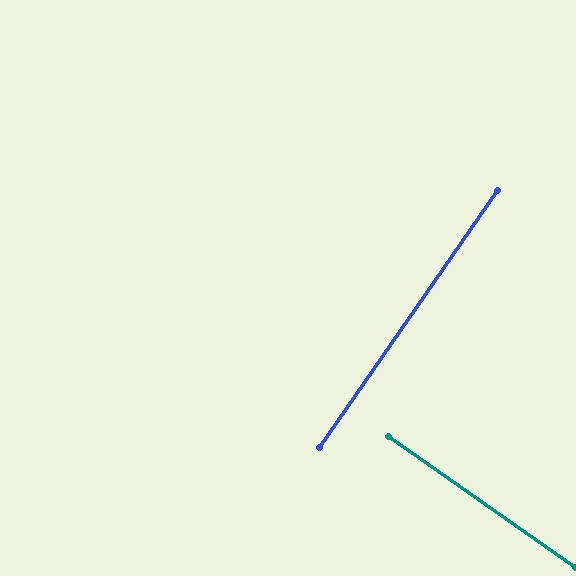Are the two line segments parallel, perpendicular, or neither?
Perpendicular — they meet at approximately 90°.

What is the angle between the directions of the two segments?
Approximately 90 degrees.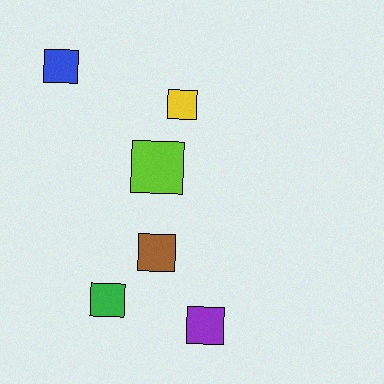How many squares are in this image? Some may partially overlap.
There are 6 squares.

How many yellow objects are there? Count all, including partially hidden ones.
There is 1 yellow object.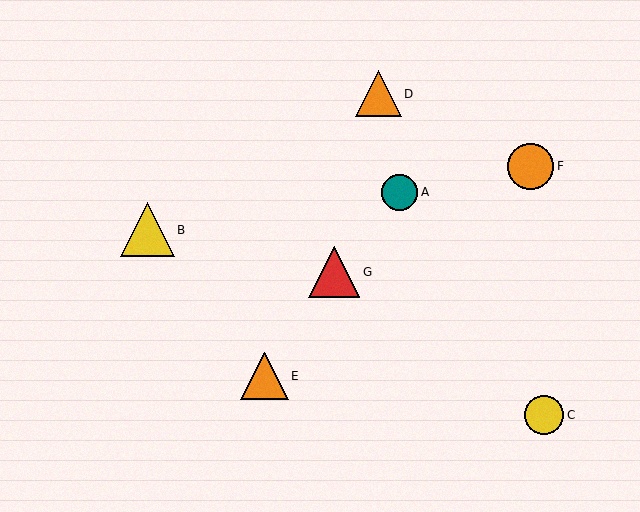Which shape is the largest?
The yellow triangle (labeled B) is the largest.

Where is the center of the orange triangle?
The center of the orange triangle is at (378, 94).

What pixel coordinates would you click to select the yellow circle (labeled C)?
Click at (544, 415) to select the yellow circle C.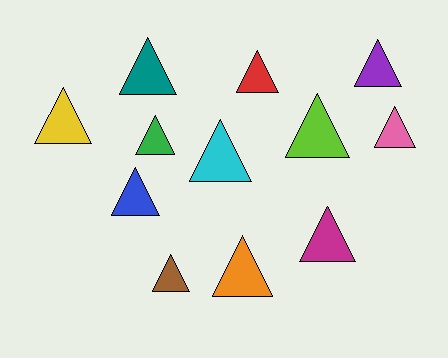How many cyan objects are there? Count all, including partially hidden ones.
There is 1 cyan object.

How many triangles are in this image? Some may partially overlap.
There are 12 triangles.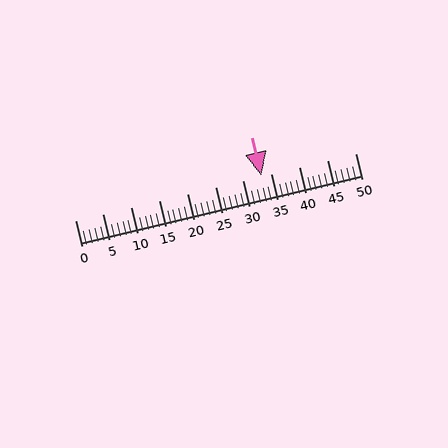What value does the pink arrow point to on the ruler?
The pink arrow points to approximately 33.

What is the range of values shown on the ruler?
The ruler shows values from 0 to 50.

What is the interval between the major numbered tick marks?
The major tick marks are spaced 5 units apart.